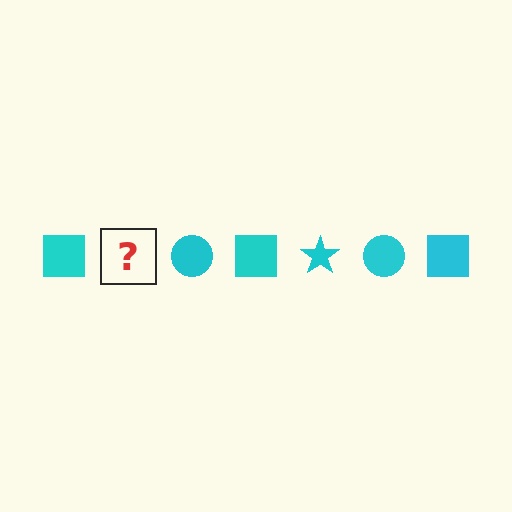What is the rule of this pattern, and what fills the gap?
The rule is that the pattern cycles through square, star, circle shapes in cyan. The gap should be filled with a cyan star.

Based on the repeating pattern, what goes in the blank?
The blank should be a cyan star.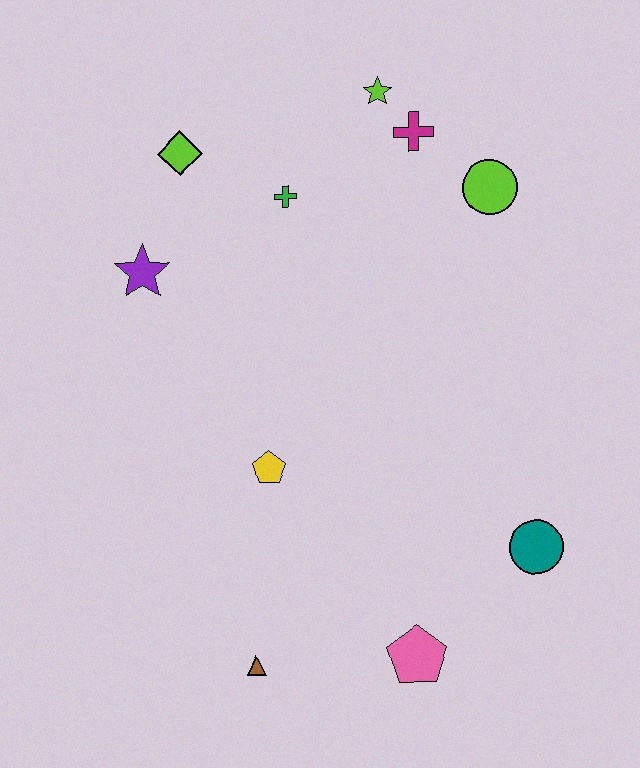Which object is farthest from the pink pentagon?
The lime star is farthest from the pink pentagon.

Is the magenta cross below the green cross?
No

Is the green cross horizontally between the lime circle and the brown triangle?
Yes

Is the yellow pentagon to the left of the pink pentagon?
Yes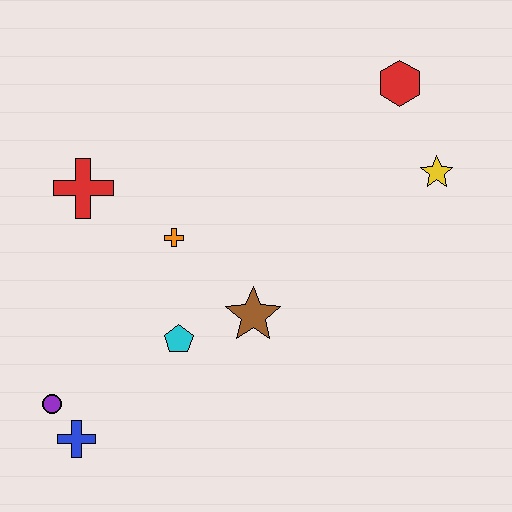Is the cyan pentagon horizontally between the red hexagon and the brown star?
No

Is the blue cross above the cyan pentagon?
No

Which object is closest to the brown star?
The cyan pentagon is closest to the brown star.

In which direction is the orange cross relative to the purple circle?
The orange cross is above the purple circle.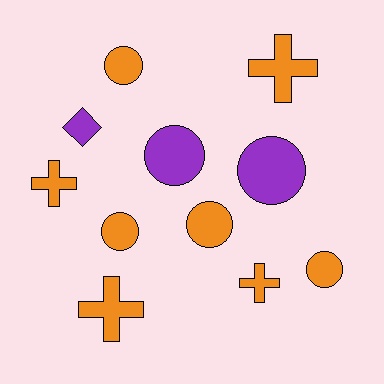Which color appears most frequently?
Orange, with 8 objects.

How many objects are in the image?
There are 11 objects.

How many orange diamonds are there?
There are no orange diamonds.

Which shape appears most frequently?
Circle, with 6 objects.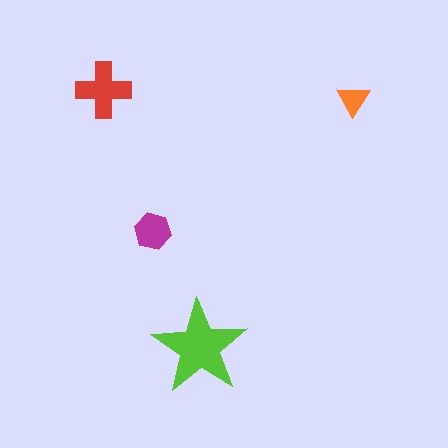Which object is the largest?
The lime star.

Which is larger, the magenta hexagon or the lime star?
The lime star.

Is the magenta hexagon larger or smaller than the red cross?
Smaller.